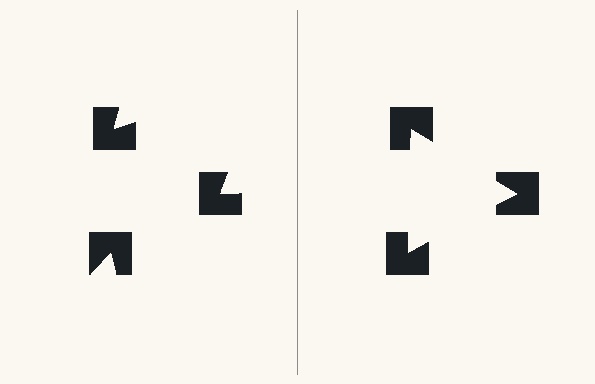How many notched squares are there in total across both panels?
6 — 3 on each side.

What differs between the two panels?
The notched squares are positioned identically on both sides; only the wedge orientations differ. On the right they align to a triangle; on the left they are misaligned.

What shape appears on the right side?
An illusory triangle.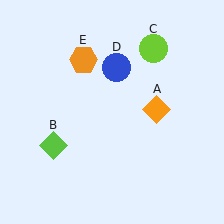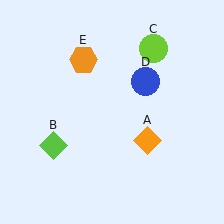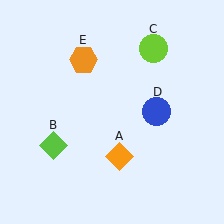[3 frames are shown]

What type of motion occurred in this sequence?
The orange diamond (object A), blue circle (object D) rotated clockwise around the center of the scene.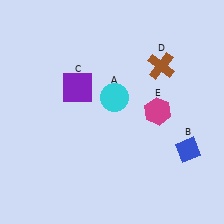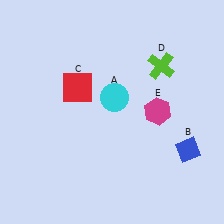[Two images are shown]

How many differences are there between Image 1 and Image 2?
There are 2 differences between the two images.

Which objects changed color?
C changed from purple to red. D changed from brown to lime.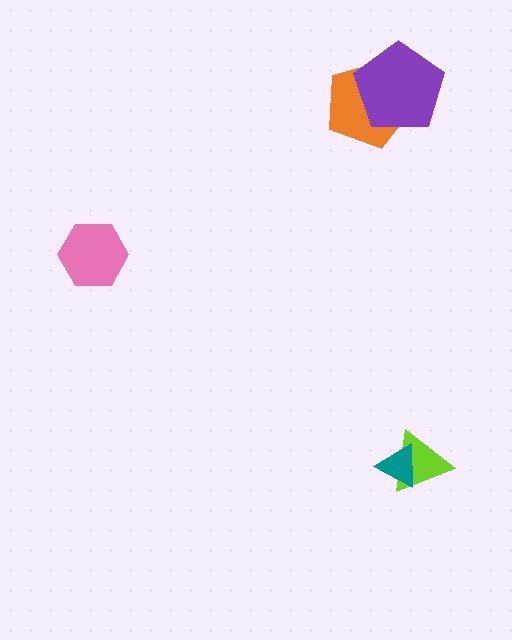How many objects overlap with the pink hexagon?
0 objects overlap with the pink hexagon.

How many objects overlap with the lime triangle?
1 object overlaps with the lime triangle.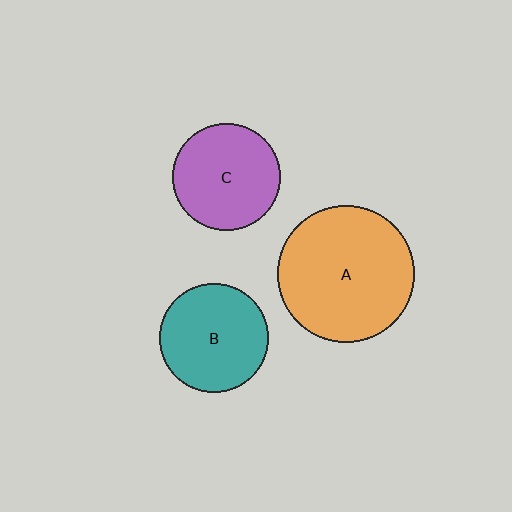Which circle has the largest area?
Circle A (orange).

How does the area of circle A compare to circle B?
Approximately 1.6 times.